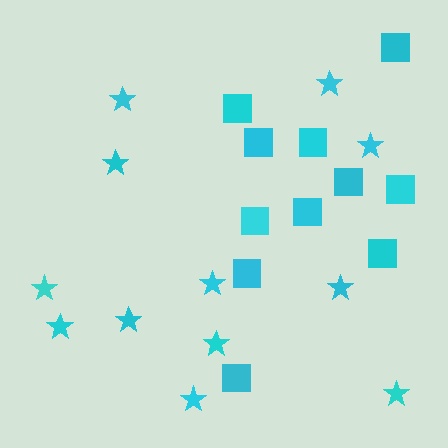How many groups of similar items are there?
There are 2 groups: one group of stars (12) and one group of squares (11).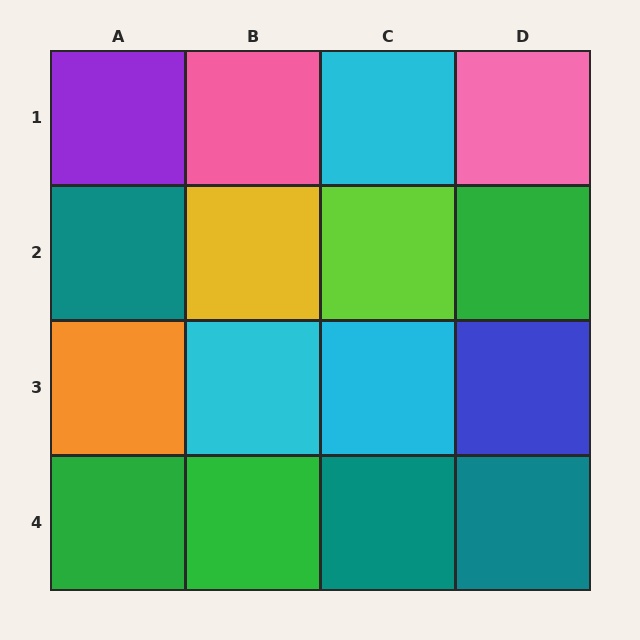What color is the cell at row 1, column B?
Pink.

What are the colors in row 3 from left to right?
Orange, cyan, cyan, blue.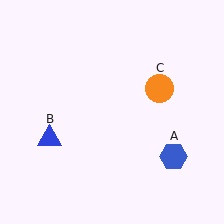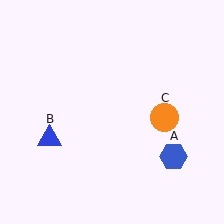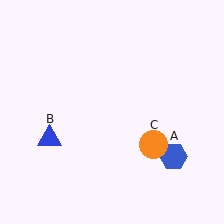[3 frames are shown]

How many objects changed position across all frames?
1 object changed position: orange circle (object C).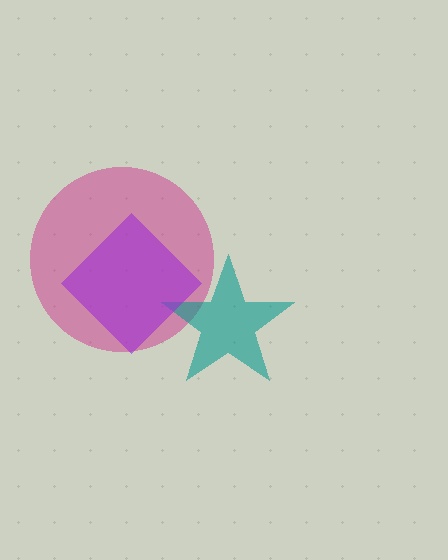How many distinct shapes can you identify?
There are 3 distinct shapes: a magenta circle, a teal star, a purple diamond.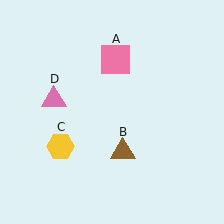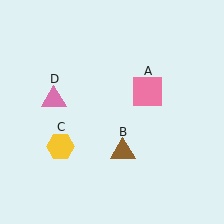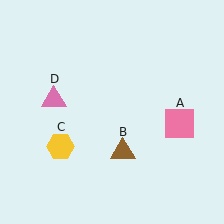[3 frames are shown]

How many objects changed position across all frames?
1 object changed position: pink square (object A).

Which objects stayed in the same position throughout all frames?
Brown triangle (object B) and yellow hexagon (object C) and pink triangle (object D) remained stationary.